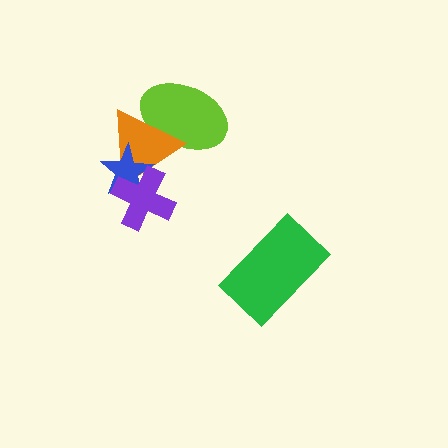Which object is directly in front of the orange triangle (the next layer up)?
The blue star is directly in front of the orange triangle.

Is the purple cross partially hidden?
No, no other shape covers it.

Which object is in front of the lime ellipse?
The orange triangle is in front of the lime ellipse.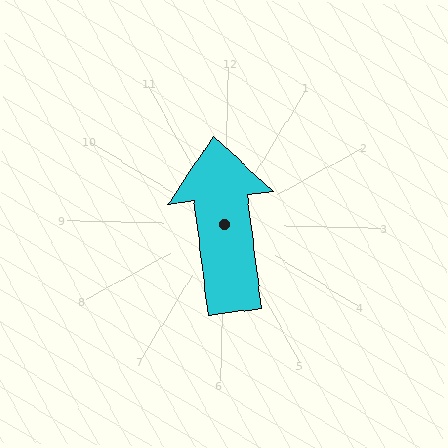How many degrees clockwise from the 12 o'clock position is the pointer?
Approximately 352 degrees.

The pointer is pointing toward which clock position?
Roughly 12 o'clock.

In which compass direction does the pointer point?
North.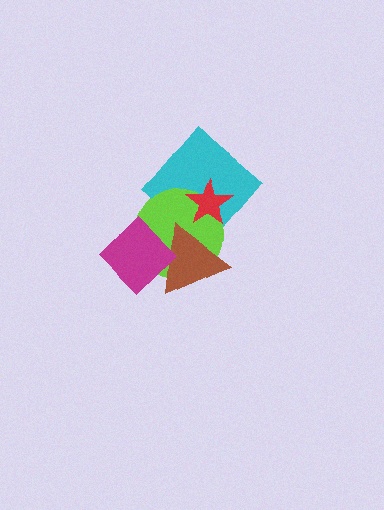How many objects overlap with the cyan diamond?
2 objects overlap with the cyan diamond.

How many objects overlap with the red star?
2 objects overlap with the red star.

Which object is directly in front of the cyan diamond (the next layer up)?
The lime circle is directly in front of the cyan diamond.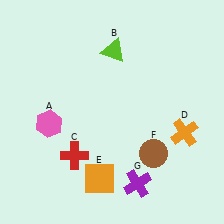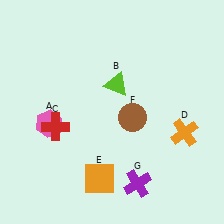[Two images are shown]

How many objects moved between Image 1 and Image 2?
3 objects moved between the two images.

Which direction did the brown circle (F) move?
The brown circle (F) moved up.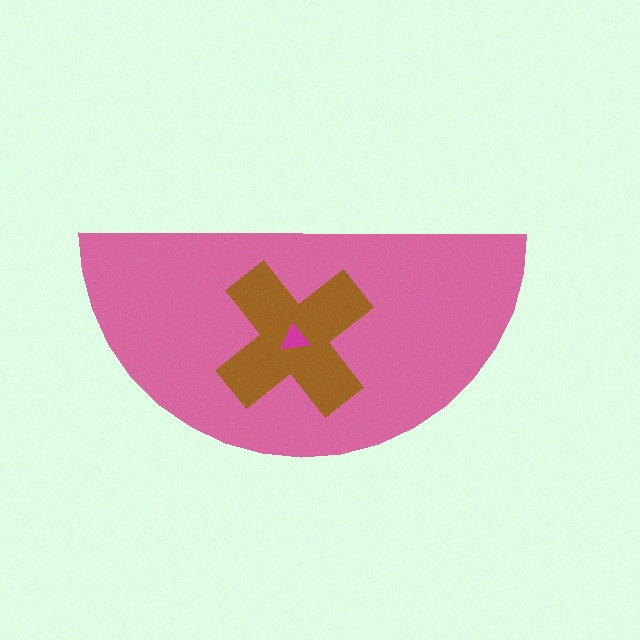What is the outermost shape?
The pink semicircle.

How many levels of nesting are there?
3.